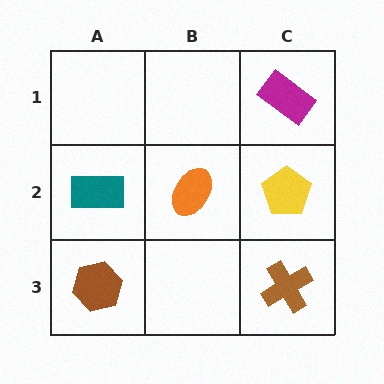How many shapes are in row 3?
2 shapes.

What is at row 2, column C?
A yellow pentagon.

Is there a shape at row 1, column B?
No, that cell is empty.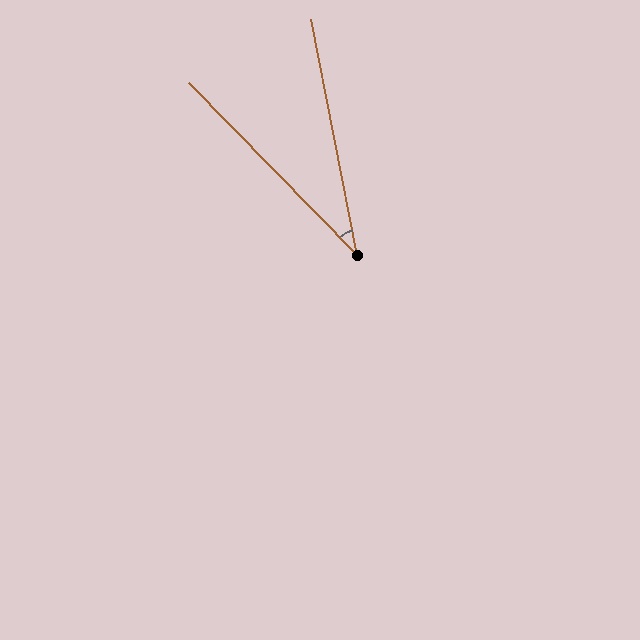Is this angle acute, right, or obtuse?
It is acute.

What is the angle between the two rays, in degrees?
Approximately 33 degrees.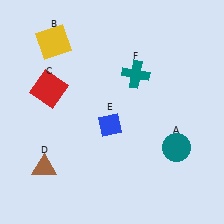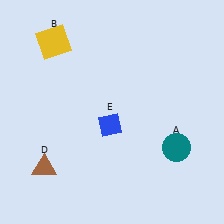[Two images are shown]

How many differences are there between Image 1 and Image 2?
There are 2 differences between the two images.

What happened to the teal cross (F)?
The teal cross (F) was removed in Image 2. It was in the top-right area of Image 1.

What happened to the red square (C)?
The red square (C) was removed in Image 2. It was in the top-left area of Image 1.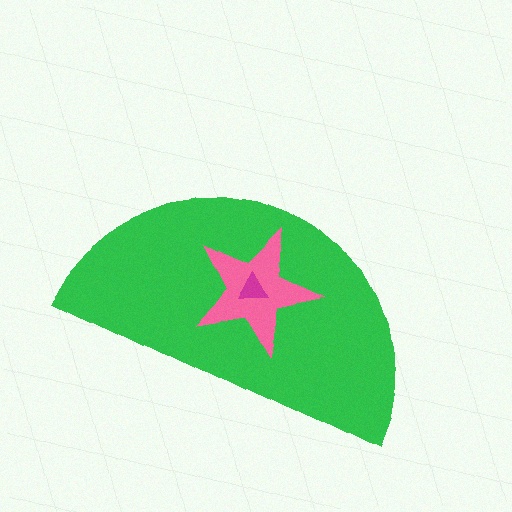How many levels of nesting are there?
3.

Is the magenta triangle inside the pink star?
Yes.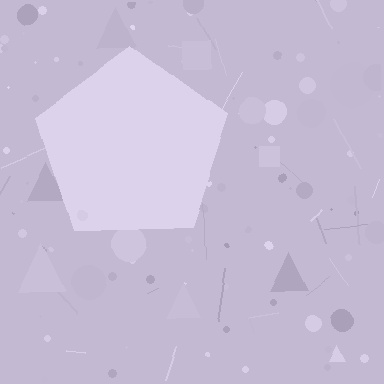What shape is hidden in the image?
A pentagon is hidden in the image.